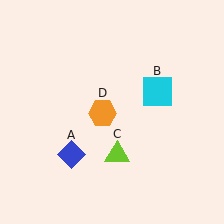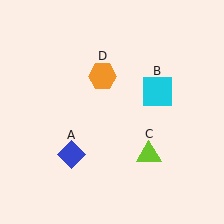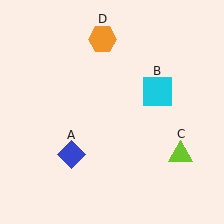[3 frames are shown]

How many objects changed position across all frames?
2 objects changed position: lime triangle (object C), orange hexagon (object D).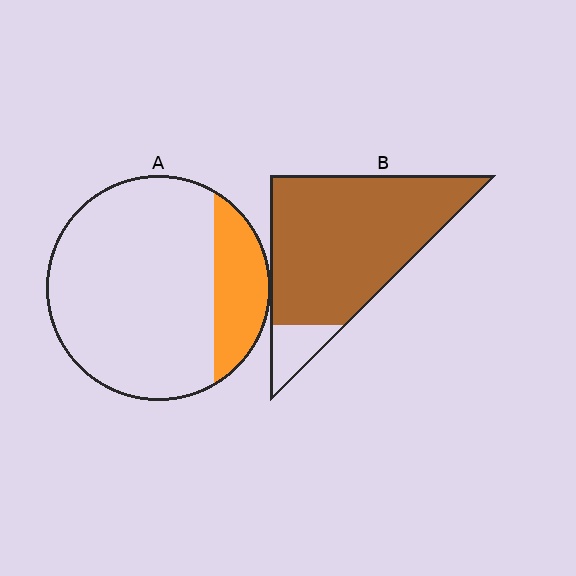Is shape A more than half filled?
No.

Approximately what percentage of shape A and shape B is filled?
A is approximately 20% and B is approximately 90%.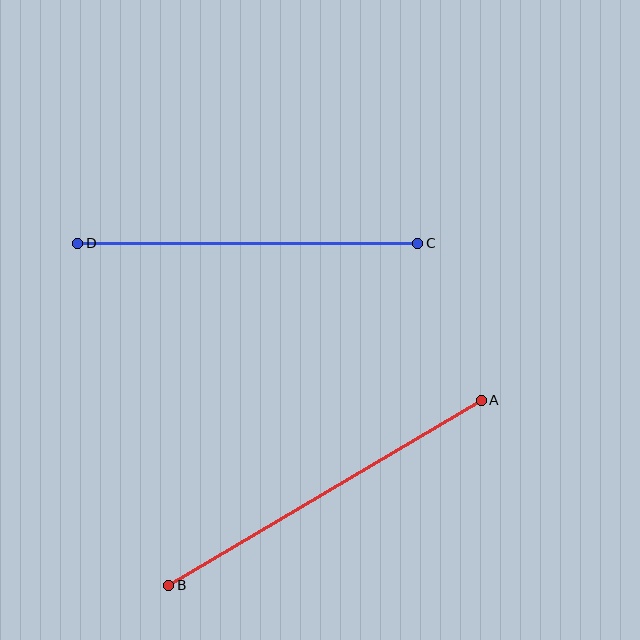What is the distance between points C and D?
The distance is approximately 340 pixels.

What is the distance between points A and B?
The distance is approximately 363 pixels.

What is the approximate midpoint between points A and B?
The midpoint is at approximately (325, 493) pixels.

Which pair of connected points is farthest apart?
Points A and B are farthest apart.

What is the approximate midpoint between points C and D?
The midpoint is at approximately (248, 243) pixels.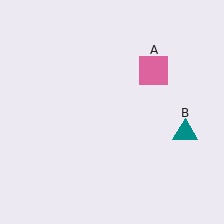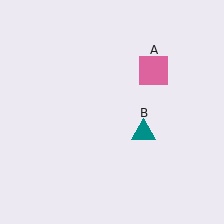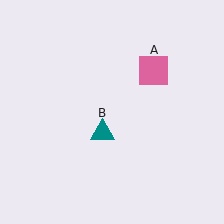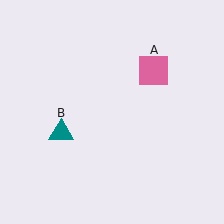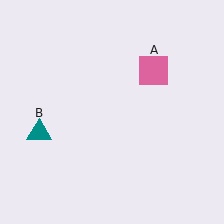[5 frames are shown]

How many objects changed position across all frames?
1 object changed position: teal triangle (object B).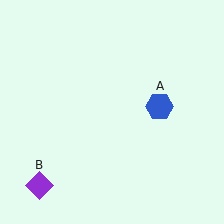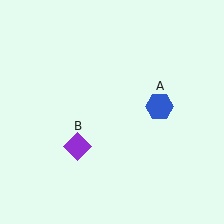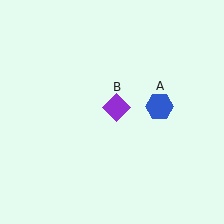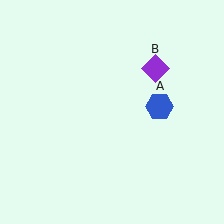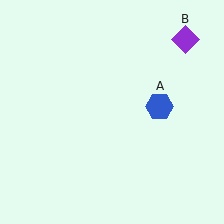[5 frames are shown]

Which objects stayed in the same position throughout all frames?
Blue hexagon (object A) remained stationary.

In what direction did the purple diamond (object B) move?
The purple diamond (object B) moved up and to the right.